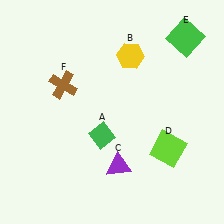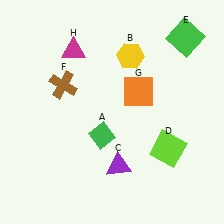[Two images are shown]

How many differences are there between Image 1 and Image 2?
There are 2 differences between the two images.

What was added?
An orange square (G), a magenta triangle (H) were added in Image 2.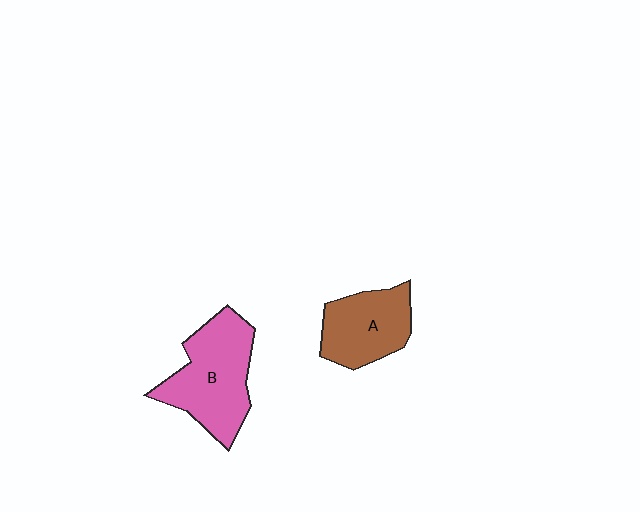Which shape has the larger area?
Shape B (pink).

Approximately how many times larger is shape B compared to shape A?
Approximately 1.4 times.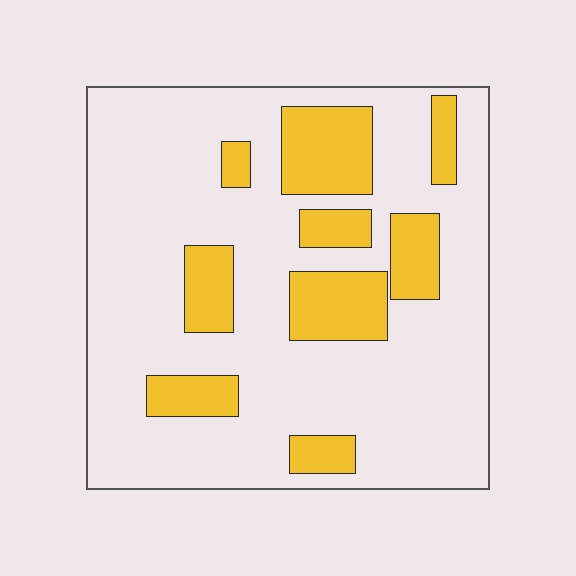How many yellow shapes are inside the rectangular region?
9.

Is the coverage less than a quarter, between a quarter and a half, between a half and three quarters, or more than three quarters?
Less than a quarter.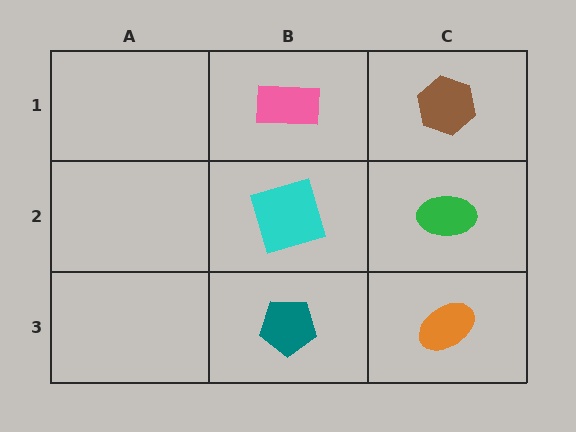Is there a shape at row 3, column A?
No, that cell is empty.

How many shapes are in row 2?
2 shapes.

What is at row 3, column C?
An orange ellipse.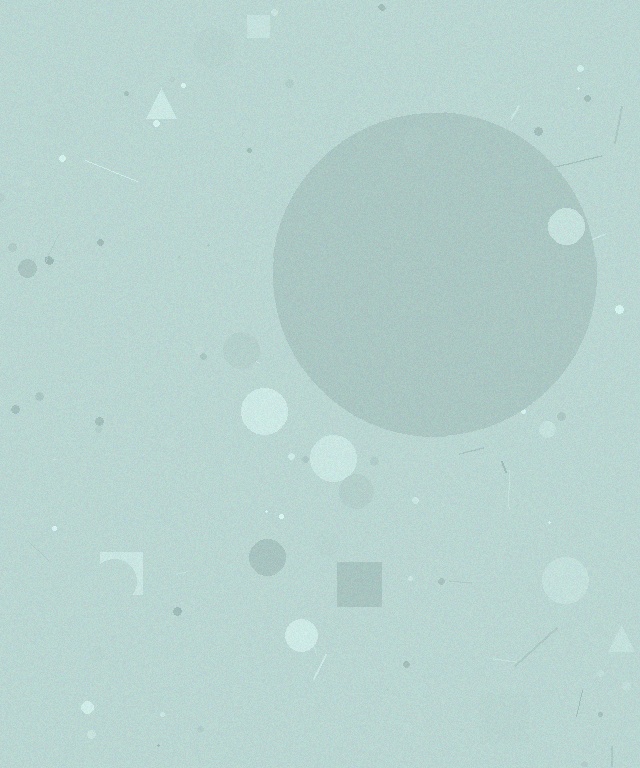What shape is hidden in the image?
A circle is hidden in the image.